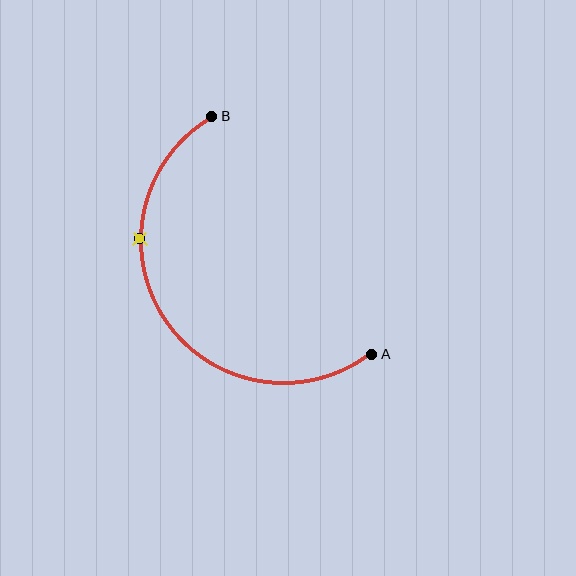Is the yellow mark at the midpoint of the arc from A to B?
No. The yellow mark lies on the arc but is closer to endpoint B. The arc midpoint would be at the point on the curve equidistant along the arc from both A and B.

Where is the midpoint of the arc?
The arc midpoint is the point on the curve farthest from the straight line joining A and B. It sits below and to the left of that line.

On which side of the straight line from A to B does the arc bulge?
The arc bulges below and to the left of the straight line connecting A and B.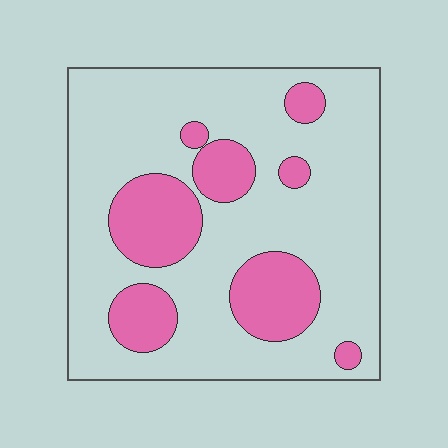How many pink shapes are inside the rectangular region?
8.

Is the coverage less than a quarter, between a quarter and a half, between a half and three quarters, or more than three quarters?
Less than a quarter.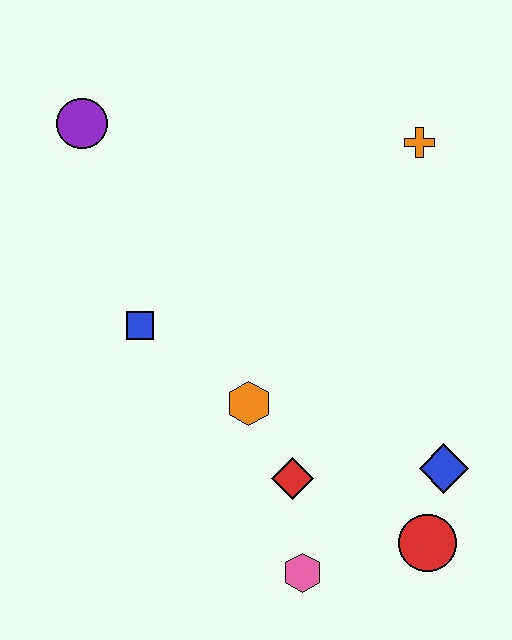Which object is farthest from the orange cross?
The pink hexagon is farthest from the orange cross.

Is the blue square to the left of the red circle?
Yes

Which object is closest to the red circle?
The blue diamond is closest to the red circle.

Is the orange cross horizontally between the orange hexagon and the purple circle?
No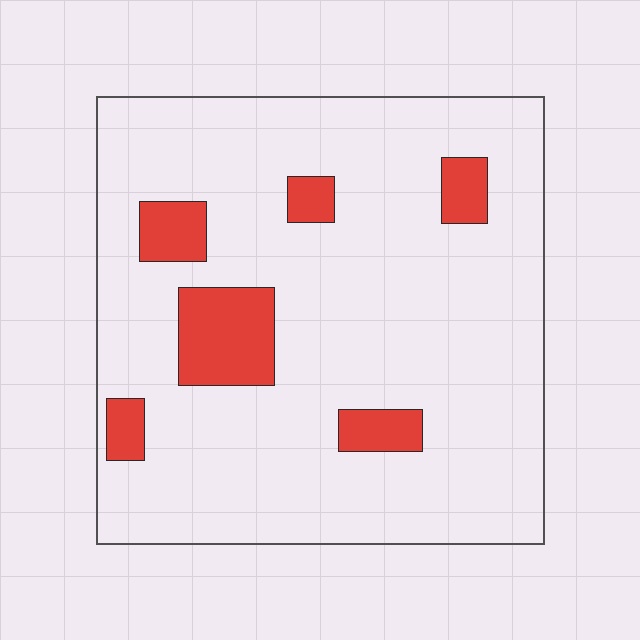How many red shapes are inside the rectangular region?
6.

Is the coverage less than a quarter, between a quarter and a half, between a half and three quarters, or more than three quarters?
Less than a quarter.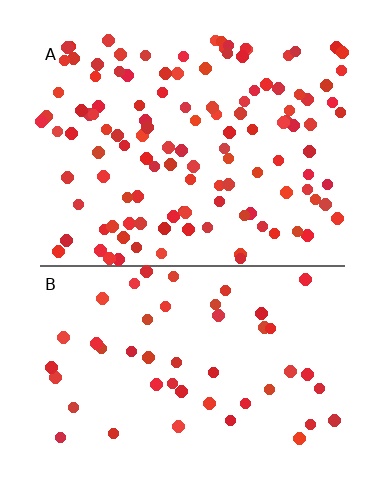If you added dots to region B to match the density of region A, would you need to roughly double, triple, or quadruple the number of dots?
Approximately double.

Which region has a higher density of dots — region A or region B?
A (the top).